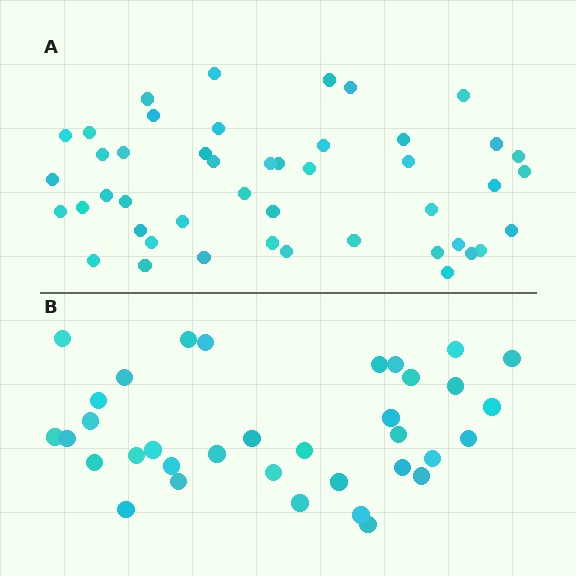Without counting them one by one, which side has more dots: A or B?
Region A (the top region) has more dots.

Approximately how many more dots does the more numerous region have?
Region A has roughly 12 or so more dots than region B.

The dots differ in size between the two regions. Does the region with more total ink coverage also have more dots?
No. Region B has more total ink coverage because its dots are larger, but region A actually contains more individual dots. Total area can be misleading — the number of items is what matters here.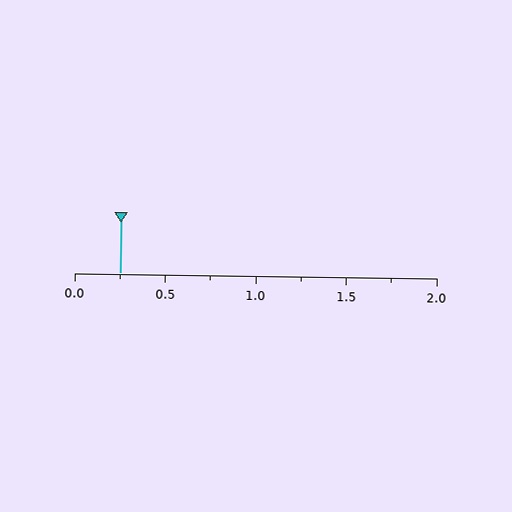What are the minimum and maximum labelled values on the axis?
The axis runs from 0.0 to 2.0.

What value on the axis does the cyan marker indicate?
The marker indicates approximately 0.25.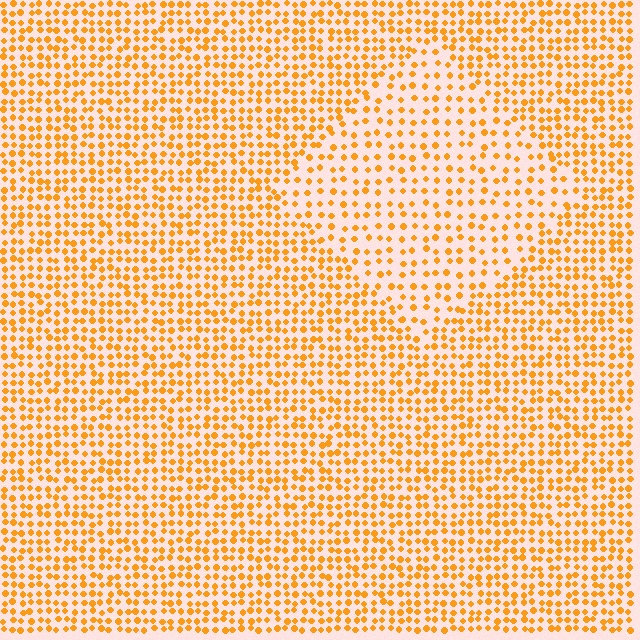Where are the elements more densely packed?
The elements are more densely packed outside the diamond boundary.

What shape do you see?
I see a diamond.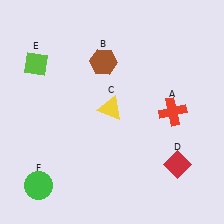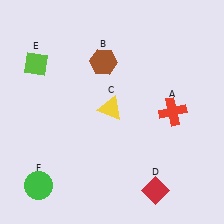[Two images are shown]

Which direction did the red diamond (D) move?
The red diamond (D) moved down.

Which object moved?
The red diamond (D) moved down.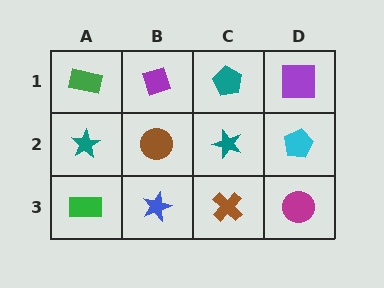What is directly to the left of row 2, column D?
A teal star.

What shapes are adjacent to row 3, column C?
A teal star (row 2, column C), a blue star (row 3, column B), a magenta circle (row 3, column D).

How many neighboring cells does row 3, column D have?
2.